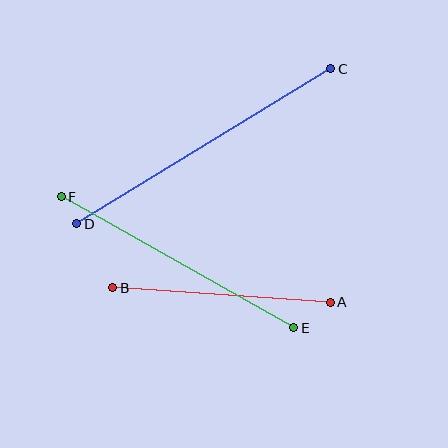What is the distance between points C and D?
The distance is approximately 297 pixels.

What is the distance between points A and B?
The distance is approximately 218 pixels.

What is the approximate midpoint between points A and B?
The midpoint is at approximately (222, 295) pixels.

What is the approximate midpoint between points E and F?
The midpoint is at approximately (177, 262) pixels.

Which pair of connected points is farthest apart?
Points C and D are farthest apart.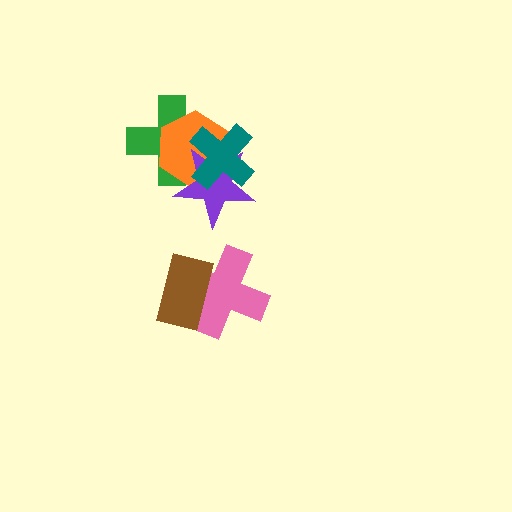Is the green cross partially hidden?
Yes, it is partially covered by another shape.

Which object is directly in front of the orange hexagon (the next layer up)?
The purple star is directly in front of the orange hexagon.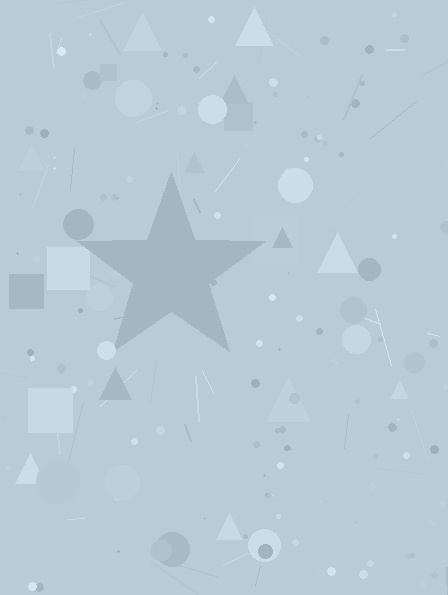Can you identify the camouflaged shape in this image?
The camouflaged shape is a star.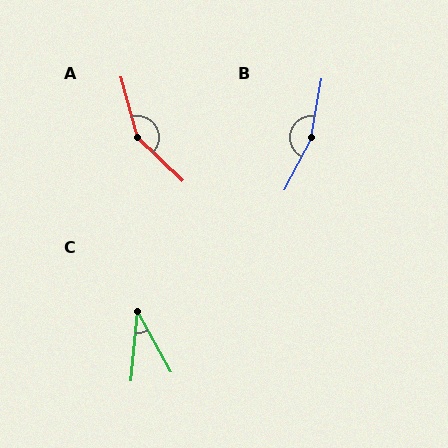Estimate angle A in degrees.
Approximately 149 degrees.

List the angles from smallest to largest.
C (34°), A (149°), B (162°).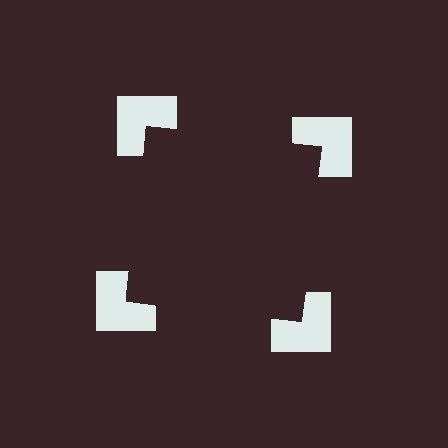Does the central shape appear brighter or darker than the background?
It typically appears slightly darker than the background, even though no actual brightness change is drawn.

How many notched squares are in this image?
There are 4 — one at each vertex of the illusory square.